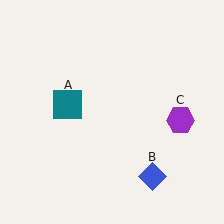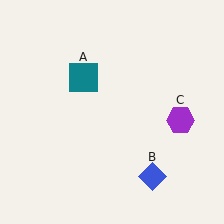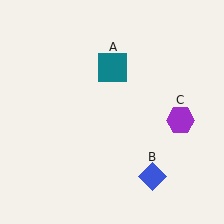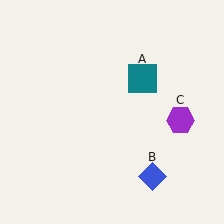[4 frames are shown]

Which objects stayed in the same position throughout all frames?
Blue diamond (object B) and purple hexagon (object C) remained stationary.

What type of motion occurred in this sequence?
The teal square (object A) rotated clockwise around the center of the scene.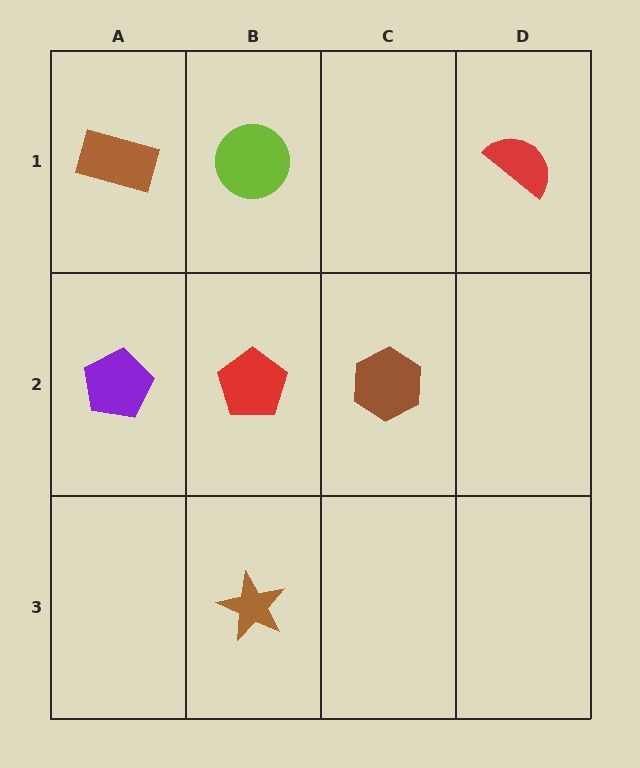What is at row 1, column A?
A brown rectangle.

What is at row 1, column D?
A red semicircle.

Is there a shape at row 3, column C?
No, that cell is empty.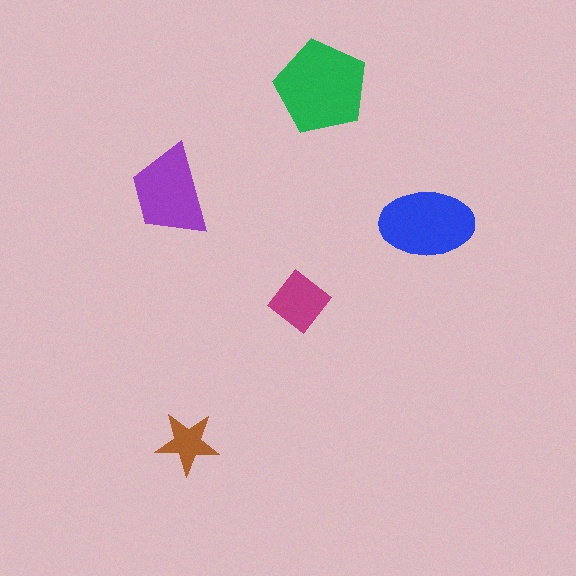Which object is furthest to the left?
The purple trapezoid is leftmost.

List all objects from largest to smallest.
The green pentagon, the blue ellipse, the purple trapezoid, the magenta diamond, the brown star.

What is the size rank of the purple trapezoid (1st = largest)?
3rd.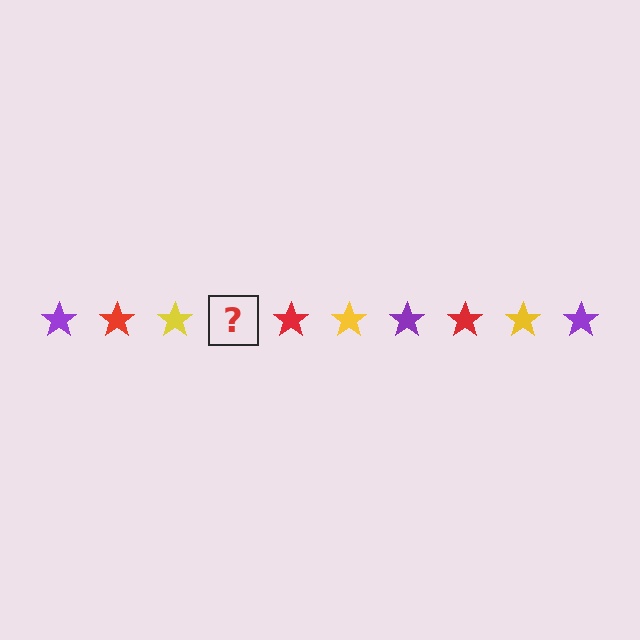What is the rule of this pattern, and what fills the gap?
The rule is that the pattern cycles through purple, red, yellow stars. The gap should be filled with a purple star.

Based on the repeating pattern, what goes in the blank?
The blank should be a purple star.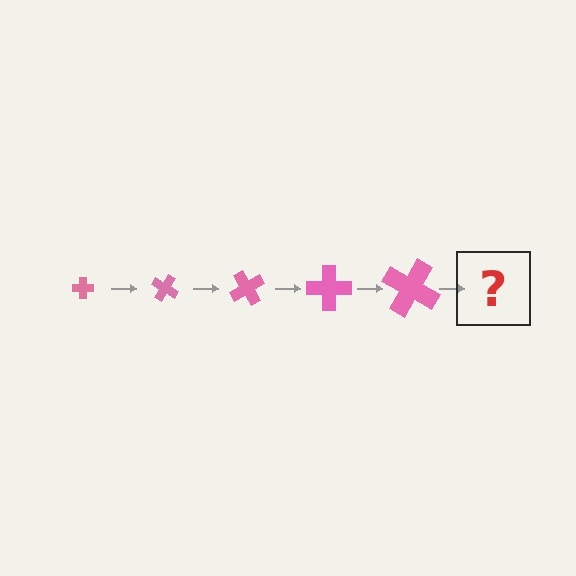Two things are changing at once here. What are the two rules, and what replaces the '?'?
The two rules are that the cross grows larger each step and it rotates 30 degrees each step. The '?' should be a cross, larger than the previous one and rotated 150 degrees from the start.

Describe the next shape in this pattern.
It should be a cross, larger than the previous one and rotated 150 degrees from the start.